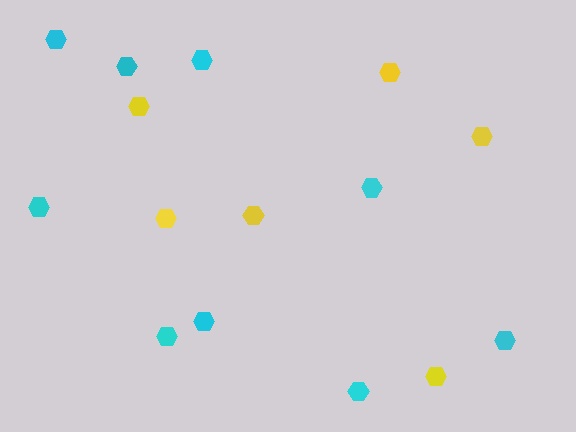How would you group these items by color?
There are 2 groups: one group of yellow hexagons (6) and one group of cyan hexagons (9).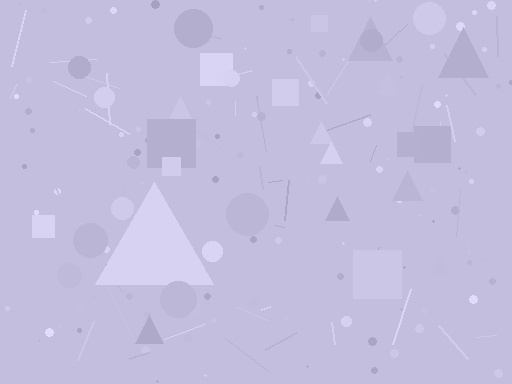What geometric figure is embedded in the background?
A triangle is embedded in the background.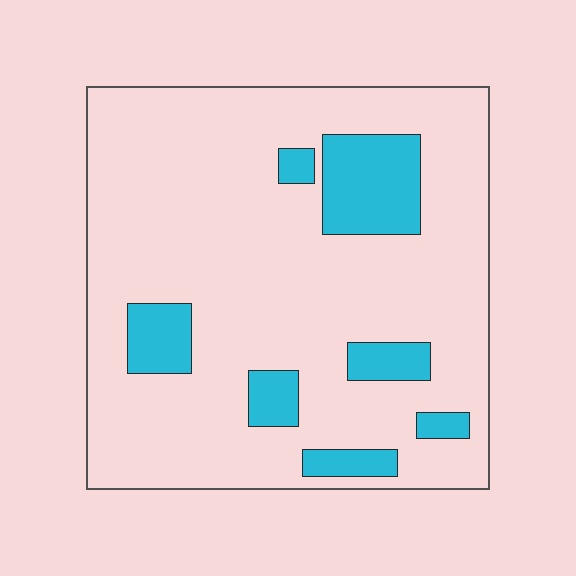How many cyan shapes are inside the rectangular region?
7.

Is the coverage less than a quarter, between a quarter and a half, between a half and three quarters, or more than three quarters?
Less than a quarter.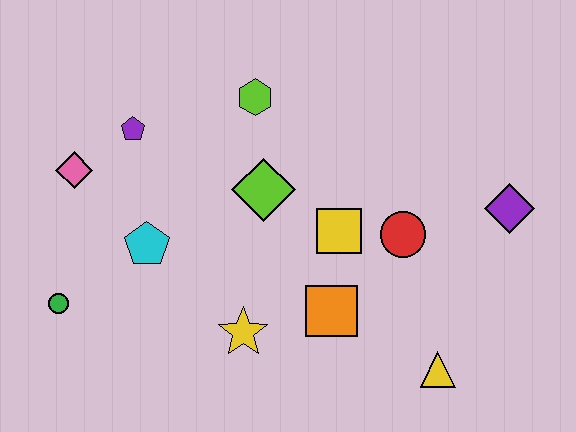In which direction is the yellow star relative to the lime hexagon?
The yellow star is below the lime hexagon.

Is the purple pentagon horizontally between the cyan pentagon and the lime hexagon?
No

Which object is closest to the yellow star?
The orange square is closest to the yellow star.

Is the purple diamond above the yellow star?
Yes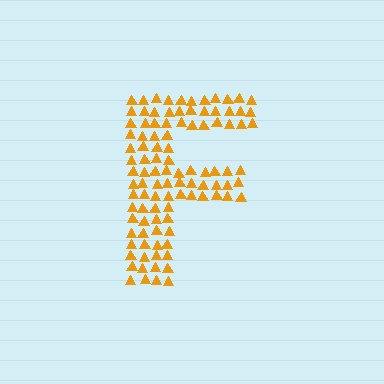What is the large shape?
The large shape is the letter F.